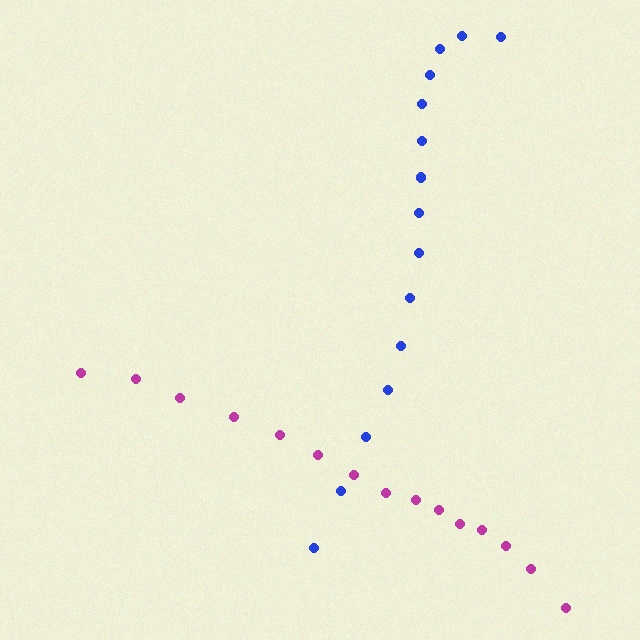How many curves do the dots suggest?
There are 2 distinct paths.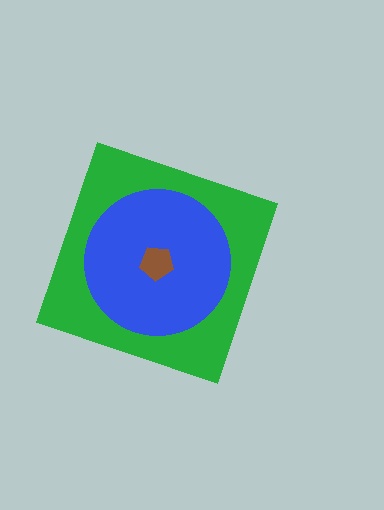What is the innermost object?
The brown pentagon.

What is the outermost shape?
The green diamond.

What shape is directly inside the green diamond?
The blue circle.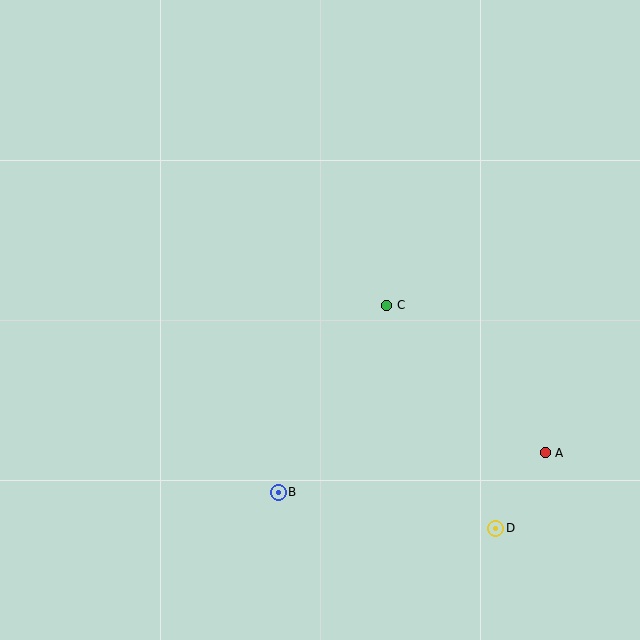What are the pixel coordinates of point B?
Point B is at (278, 492).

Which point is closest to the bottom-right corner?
Point D is closest to the bottom-right corner.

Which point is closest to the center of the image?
Point C at (387, 305) is closest to the center.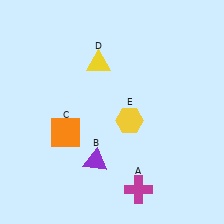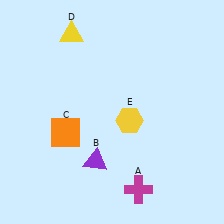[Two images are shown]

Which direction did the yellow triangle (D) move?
The yellow triangle (D) moved up.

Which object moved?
The yellow triangle (D) moved up.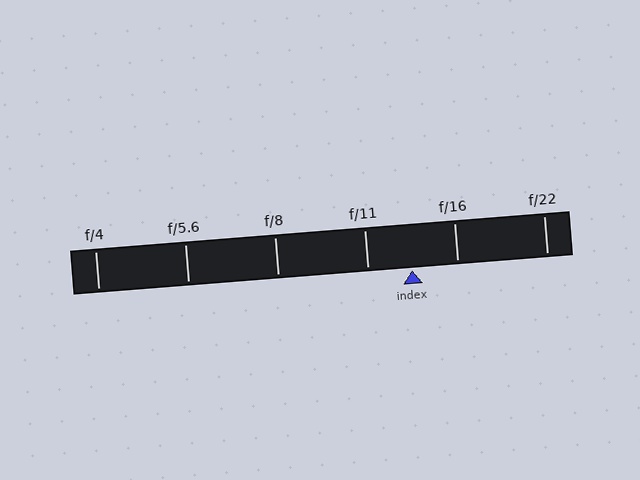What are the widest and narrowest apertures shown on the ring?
The widest aperture shown is f/4 and the narrowest is f/22.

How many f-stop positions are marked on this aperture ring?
There are 6 f-stop positions marked.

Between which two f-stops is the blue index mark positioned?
The index mark is between f/11 and f/16.